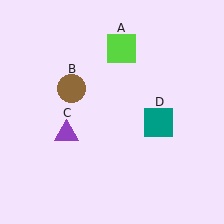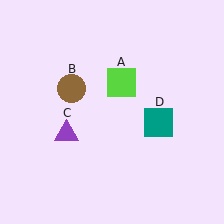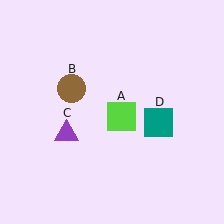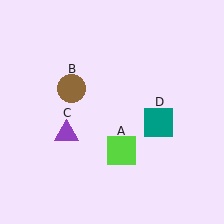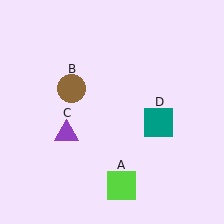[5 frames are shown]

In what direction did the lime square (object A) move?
The lime square (object A) moved down.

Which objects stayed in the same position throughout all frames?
Brown circle (object B) and purple triangle (object C) and teal square (object D) remained stationary.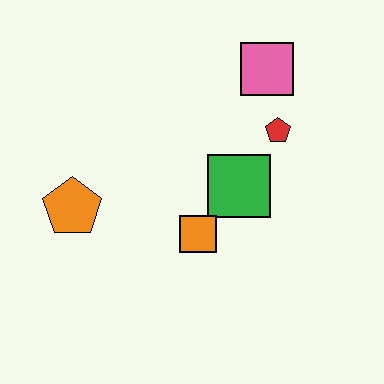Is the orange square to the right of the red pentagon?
No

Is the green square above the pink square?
No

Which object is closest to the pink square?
The red pentagon is closest to the pink square.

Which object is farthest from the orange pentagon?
The pink square is farthest from the orange pentagon.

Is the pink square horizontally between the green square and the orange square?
No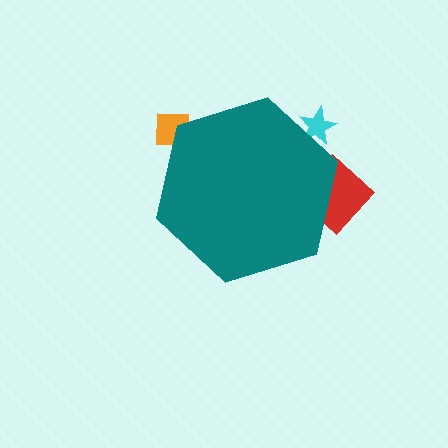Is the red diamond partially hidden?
Yes, the red diamond is partially hidden behind the teal hexagon.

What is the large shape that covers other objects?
A teal hexagon.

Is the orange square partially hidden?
Yes, the orange square is partially hidden behind the teal hexagon.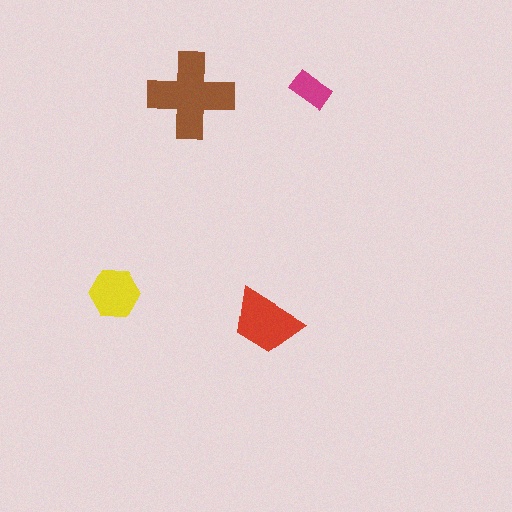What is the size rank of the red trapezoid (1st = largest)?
2nd.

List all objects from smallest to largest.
The magenta rectangle, the yellow hexagon, the red trapezoid, the brown cross.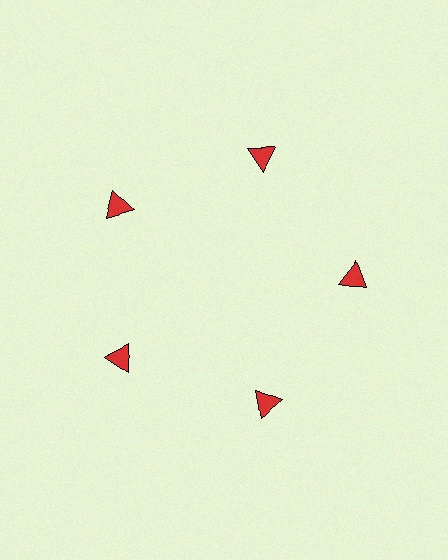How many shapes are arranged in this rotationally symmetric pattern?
There are 5 shapes, arranged in 5 groups of 1.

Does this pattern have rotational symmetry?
Yes, this pattern has 5-fold rotational symmetry. It looks the same after rotating 72 degrees around the center.